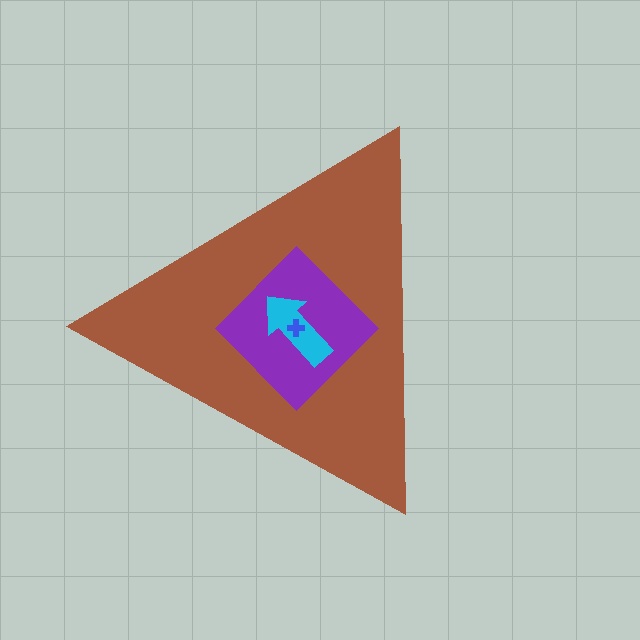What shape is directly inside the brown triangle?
The purple diamond.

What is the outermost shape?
The brown triangle.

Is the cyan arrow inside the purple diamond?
Yes.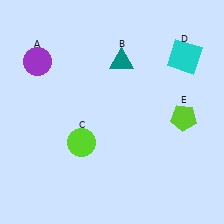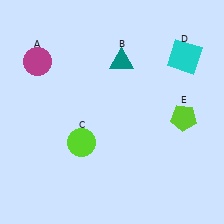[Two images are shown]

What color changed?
The circle (A) changed from purple in Image 1 to magenta in Image 2.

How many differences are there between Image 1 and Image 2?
There is 1 difference between the two images.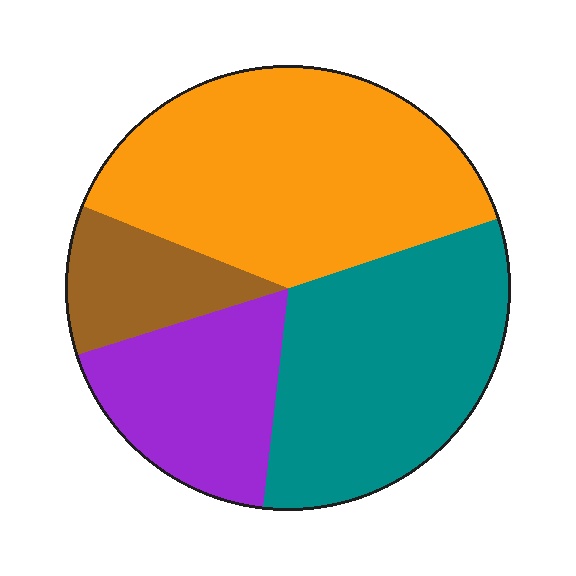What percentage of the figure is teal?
Teal takes up about one third (1/3) of the figure.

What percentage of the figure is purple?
Purple covers 18% of the figure.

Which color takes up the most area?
Orange, at roughly 40%.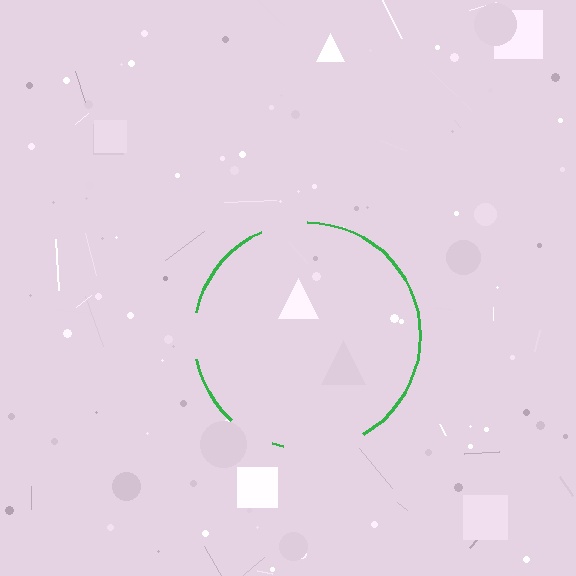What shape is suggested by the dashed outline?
The dashed outline suggests a circle.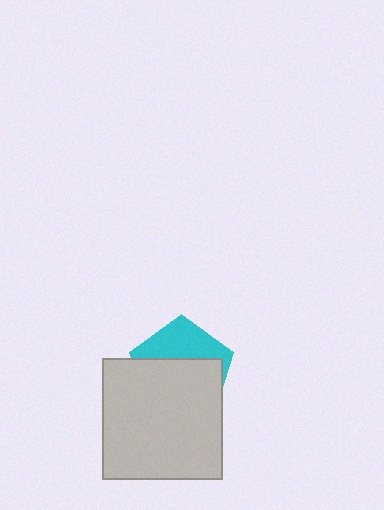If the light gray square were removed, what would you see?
You would see the complete cyan pentagon.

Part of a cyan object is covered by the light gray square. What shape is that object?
It is a pentagon.